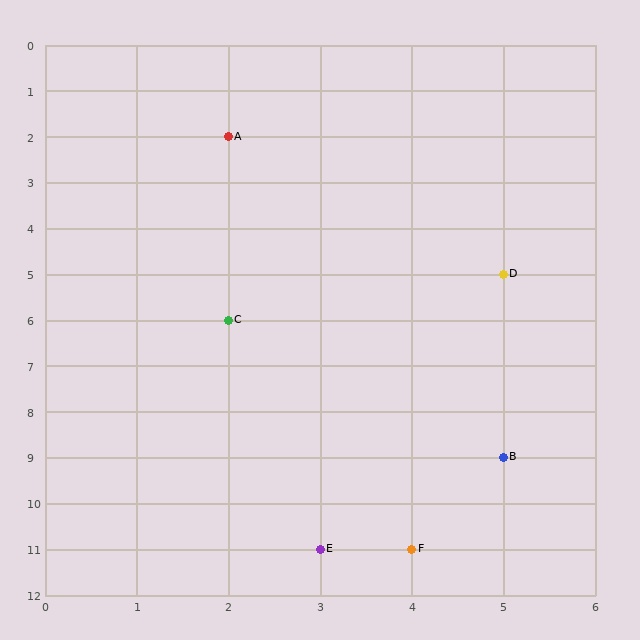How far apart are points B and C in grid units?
Points B and C are 3 columns and 3 rows apart (about 4.2 grid units diagonally).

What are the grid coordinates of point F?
Point F is at grid coordinates (4, 11).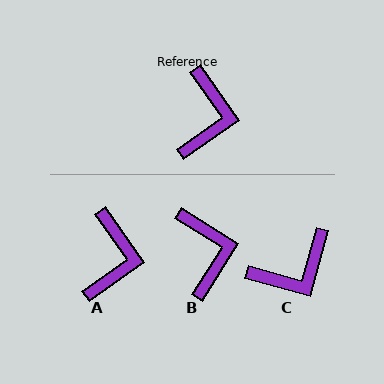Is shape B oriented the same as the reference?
No, it is off by about 23 degrees.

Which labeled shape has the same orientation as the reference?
A.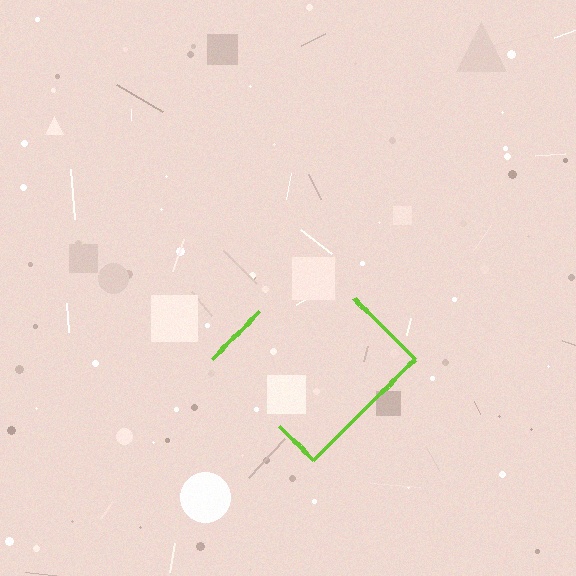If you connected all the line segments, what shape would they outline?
They would outline a diamond.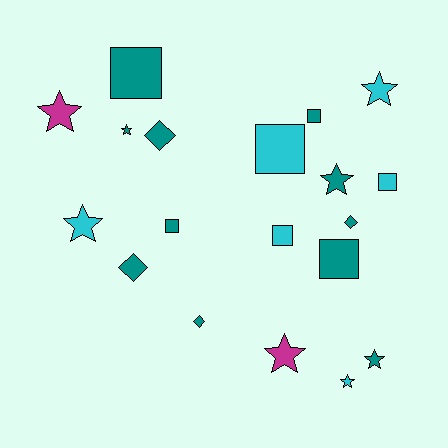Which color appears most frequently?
Teal, with 11 objects.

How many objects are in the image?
There are 19 objects.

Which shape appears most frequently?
Star, with 8 objects.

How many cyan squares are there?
There are 3 cyan squares.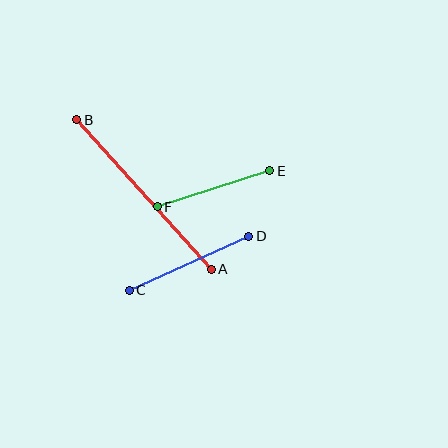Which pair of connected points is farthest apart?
Points A and B are farthest apart.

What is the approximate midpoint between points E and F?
The midpoint is at approximately (213, 189) pixels.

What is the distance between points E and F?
The distance is approximately 118 pixels.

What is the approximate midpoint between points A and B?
The midpoint is at approximately (144, 194) pixels.